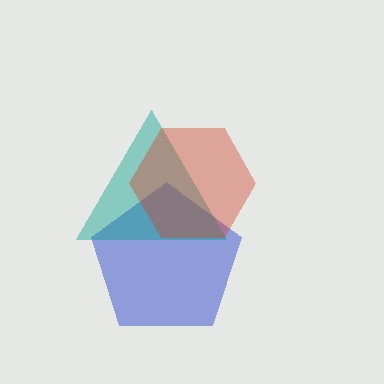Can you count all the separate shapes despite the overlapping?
Yes, there are 3 separate shapes.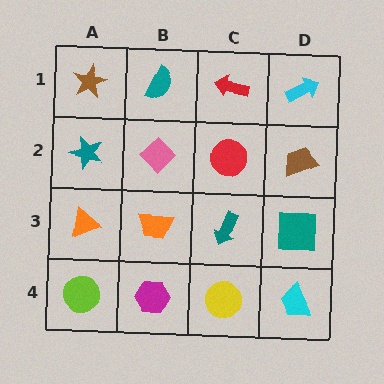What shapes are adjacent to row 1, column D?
A brown trapezoid (row 2, column D), a red arrow (row 1, column C).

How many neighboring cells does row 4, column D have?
2.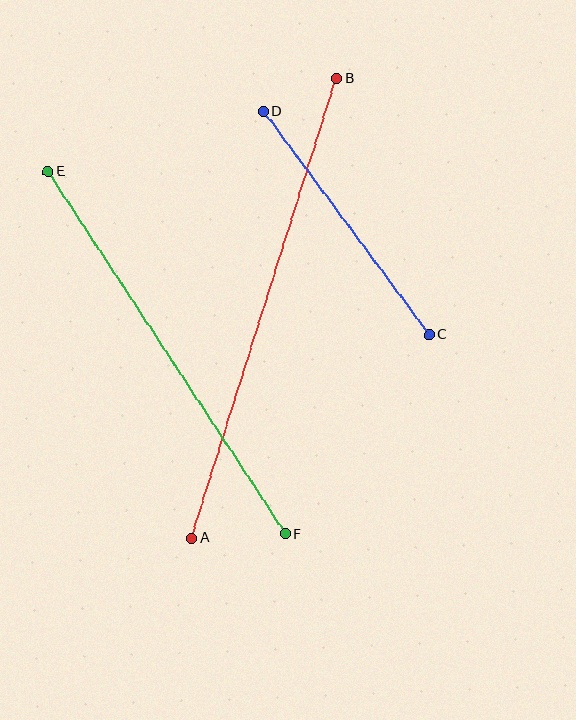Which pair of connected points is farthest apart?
Points A and B are farthest apart.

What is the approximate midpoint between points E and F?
The midpoint is at approximately (167, 353) pixels.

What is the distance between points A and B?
The distance is approximately 482 pixels.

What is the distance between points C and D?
The distance is approximately 278 pixels.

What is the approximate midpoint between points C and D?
The midpoint is at approximately (346, 223) pixels.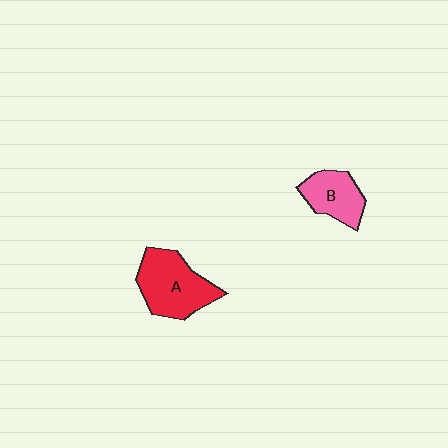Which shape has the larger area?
Shape A (red).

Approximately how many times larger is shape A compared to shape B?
Approximately 1.5 times.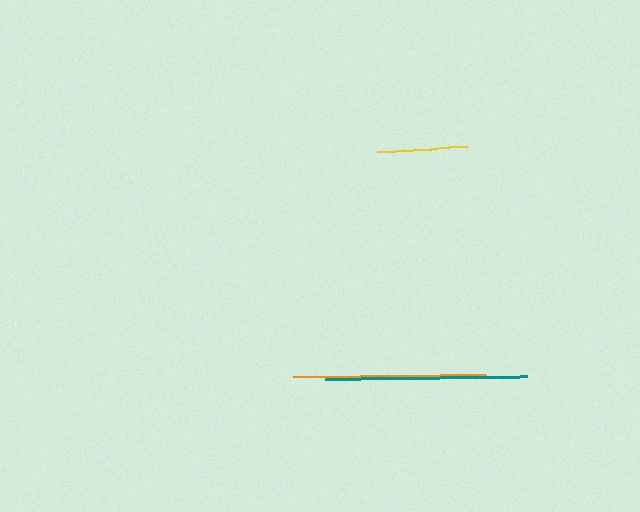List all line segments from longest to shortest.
From longest to shortest: teal, orange, yellow.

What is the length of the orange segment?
The orange segment is approximately 194 pixels long.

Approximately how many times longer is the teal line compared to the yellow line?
The teal line is approximately 2.2 times the length of the yellow line.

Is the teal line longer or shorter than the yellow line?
The teal line is longer than the yellow line.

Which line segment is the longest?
The teal line is the longest at approximately 202 pixels.